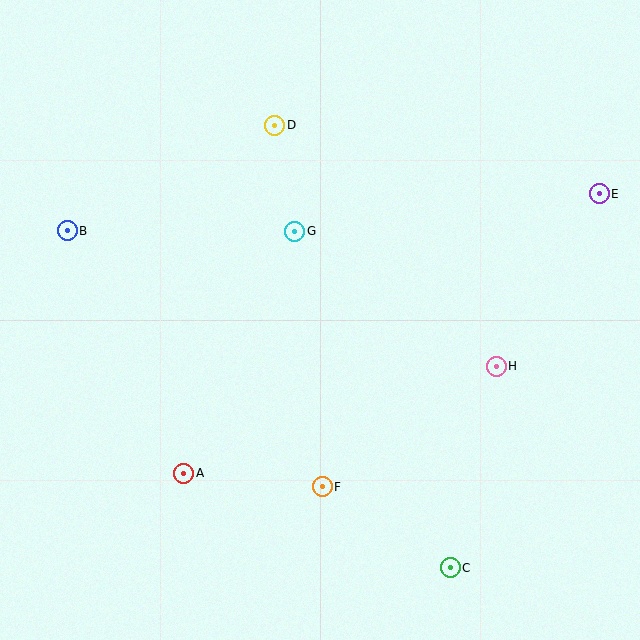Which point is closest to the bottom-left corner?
Point A is closest to the bottom-left corner.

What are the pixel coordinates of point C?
Point C is at (450, 568).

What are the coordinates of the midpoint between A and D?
The midpoint between A and D is at (229, 299).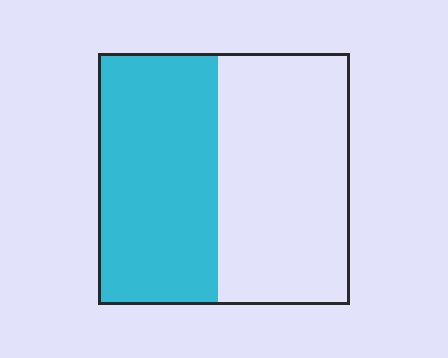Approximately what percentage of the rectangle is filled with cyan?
Approximately 50%.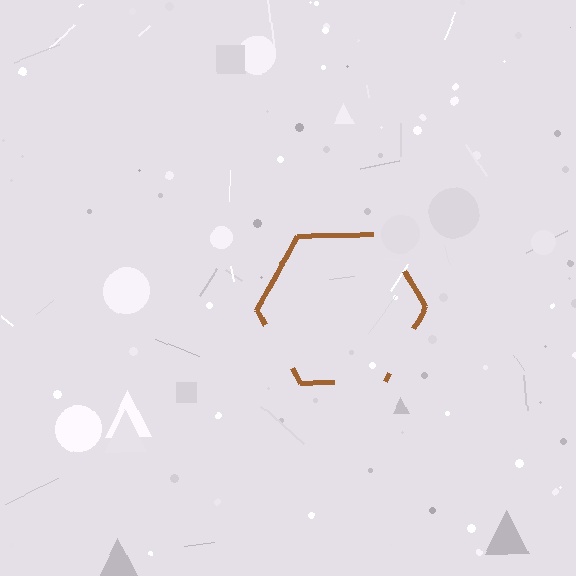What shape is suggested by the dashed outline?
The dashed outline suggests a hexagon.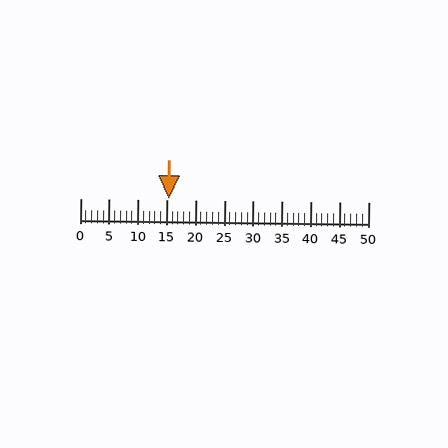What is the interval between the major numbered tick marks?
The major tick marks are spaced 5 units apart.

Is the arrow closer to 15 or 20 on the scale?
The arrow is closer to 15.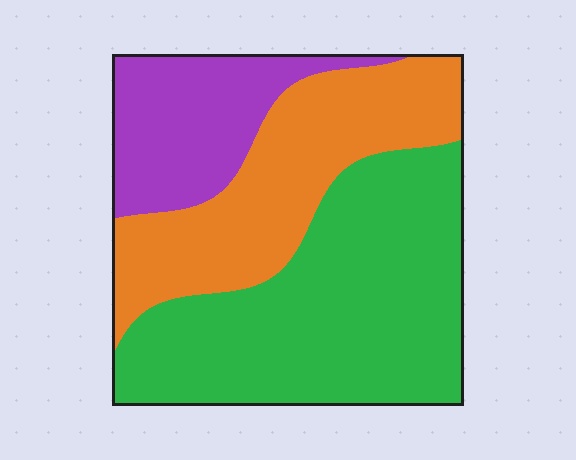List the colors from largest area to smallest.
From largest to smallest: green, orange, purple.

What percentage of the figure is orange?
Orange takes up about one third (1/3) of the figure.